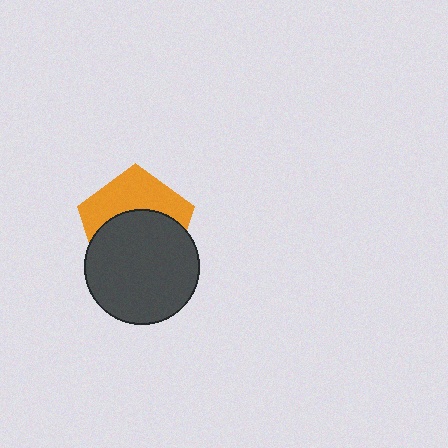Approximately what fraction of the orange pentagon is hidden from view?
Roughly 57% of the orange pentagon is hidden behind the dark gray circle.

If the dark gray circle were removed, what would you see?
You would see the complete orange pentagon.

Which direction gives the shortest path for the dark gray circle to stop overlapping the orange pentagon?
Moving down gives the shortest separation.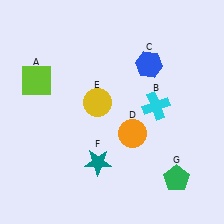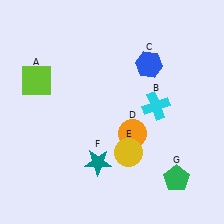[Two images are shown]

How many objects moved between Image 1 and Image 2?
1 object moved between the two images.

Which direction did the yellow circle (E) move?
The yellow circle (E) moved down.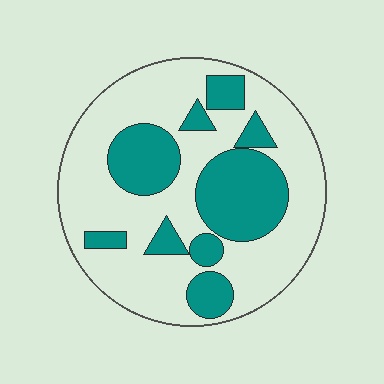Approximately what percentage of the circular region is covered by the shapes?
Approximately 30%.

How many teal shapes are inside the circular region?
9.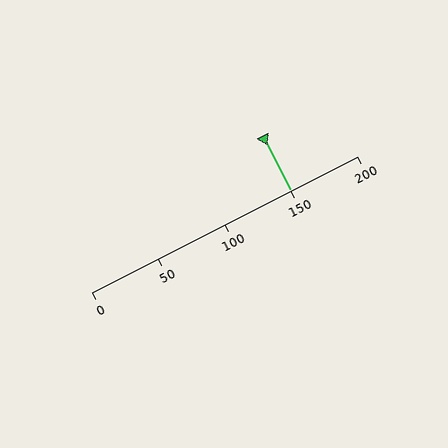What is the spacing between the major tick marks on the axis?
The major ticks are spaced 50 apart.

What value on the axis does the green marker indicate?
The marker indicates approximately 150.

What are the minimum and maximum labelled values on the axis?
The axis runs from 0 to 200.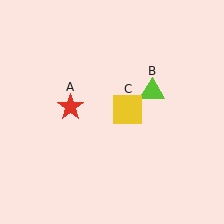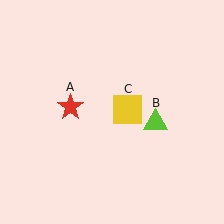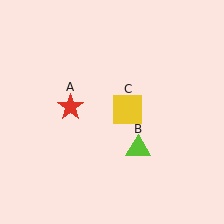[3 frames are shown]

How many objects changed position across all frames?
1 object changed position: lime triangle (object B).